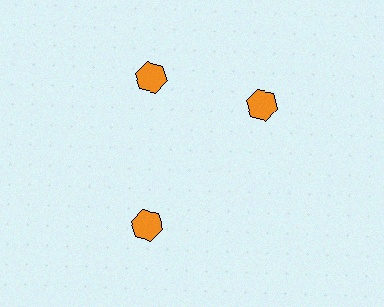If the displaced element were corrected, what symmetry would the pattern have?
It would have 3-fold rotational symmetry — the pattern would map onto itself every 120 degrees.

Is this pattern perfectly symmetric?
No. The 3 orange hexagons are arranged in a ring, but one element near the 3 o'clock position is rotated out of alignment along the ring, breaking the 3-fold rotational symmetry.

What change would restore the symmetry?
The symmetry would be restored by rotating it back into even spacing with its neighbors so that all 3 hexagons sit at equal angles and equal distance from the center.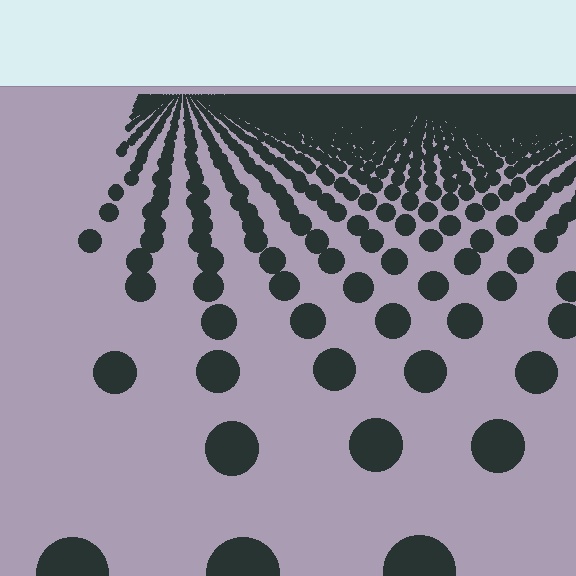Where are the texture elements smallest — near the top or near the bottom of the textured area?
Near the top.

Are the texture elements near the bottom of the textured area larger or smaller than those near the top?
Larger. Near the bottom, elements are closer to the viewer and appear at a bigger on-screen size.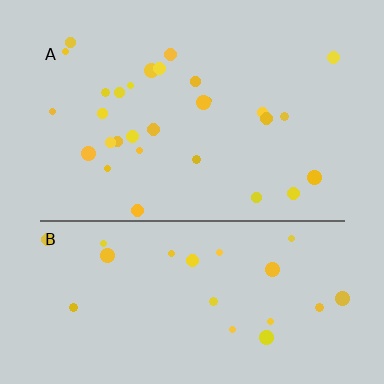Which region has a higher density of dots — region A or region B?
A (the top).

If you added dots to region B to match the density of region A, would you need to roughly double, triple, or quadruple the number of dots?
Approximately double.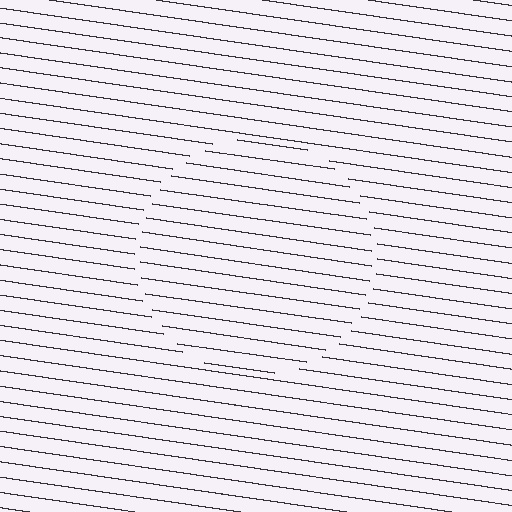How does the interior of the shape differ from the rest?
The interior of the shape contains the same grating, shifted by half a period — the contour is defined by the phase discontinuity where line-ends from the inner and outer gratings abut.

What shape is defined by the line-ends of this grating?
An illusory circle. The interior of the shape contains the same grating, shifted by half a period — the contour is defined by the phase discontinuity where line-ends from the inner and outer gratings abut.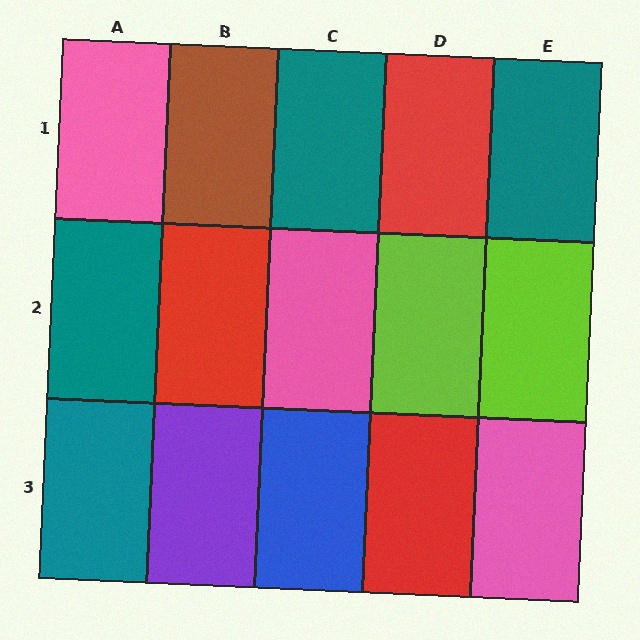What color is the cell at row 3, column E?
Pink.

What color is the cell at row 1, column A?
Pink.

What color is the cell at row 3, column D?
Red.